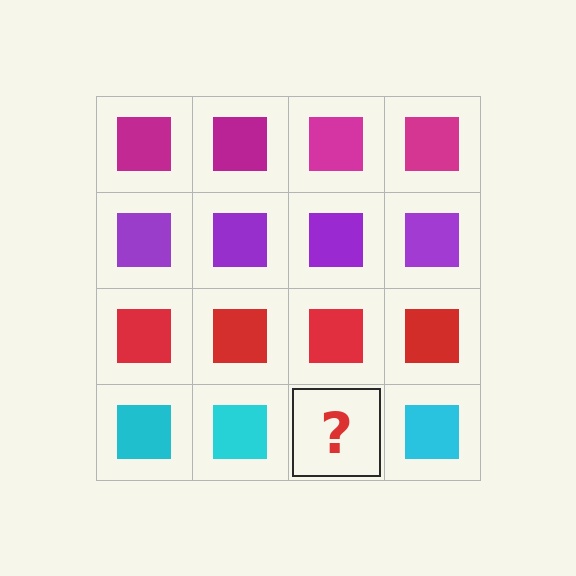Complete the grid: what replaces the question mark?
The question mark should be replaced with a cyan square.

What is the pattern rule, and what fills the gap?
The rule is that each row has a consistent color. The gap should be filled with a cyan square.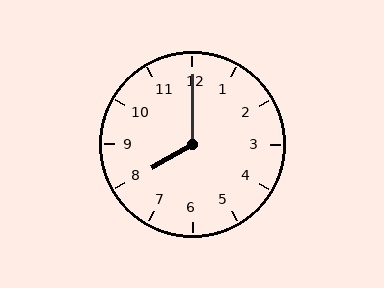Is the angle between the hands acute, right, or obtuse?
It is obtuse.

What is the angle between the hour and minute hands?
Approximately 120 degrees.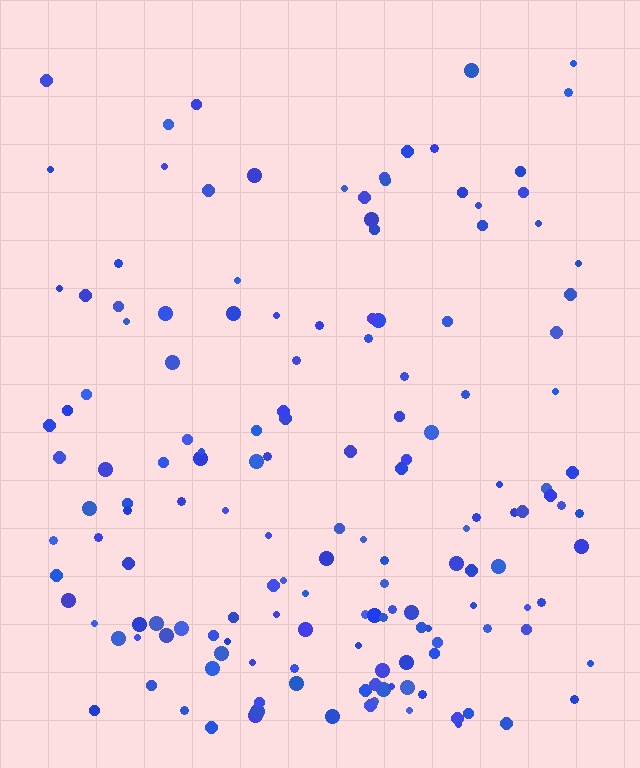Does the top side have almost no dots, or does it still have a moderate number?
Still a moderate number, just noticeably fewer than the bottom.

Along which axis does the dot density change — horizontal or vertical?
Vertical.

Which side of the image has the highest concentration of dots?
The bottom.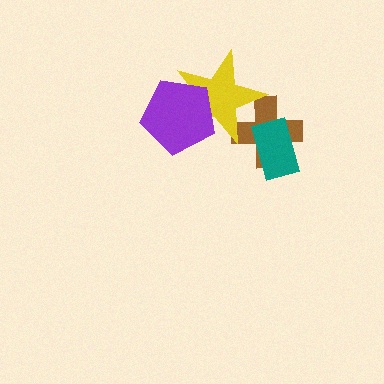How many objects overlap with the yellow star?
2 objects overlap with the yellow star.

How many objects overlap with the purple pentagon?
1 object overlaps with the purple pentagon.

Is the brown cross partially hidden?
Yes, it is partially covered by another shape.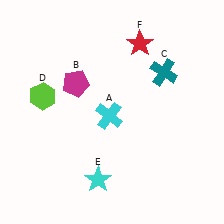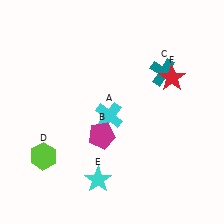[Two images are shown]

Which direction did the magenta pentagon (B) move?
The magenta pentagon (B) moved down.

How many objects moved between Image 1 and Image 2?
3 objects moved between the two images.